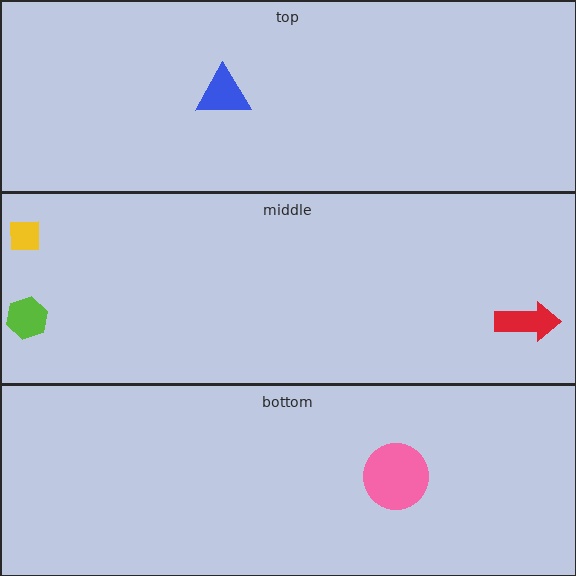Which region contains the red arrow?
The middle region.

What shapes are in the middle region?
The red arrow, the yellow square, the lime hexagon.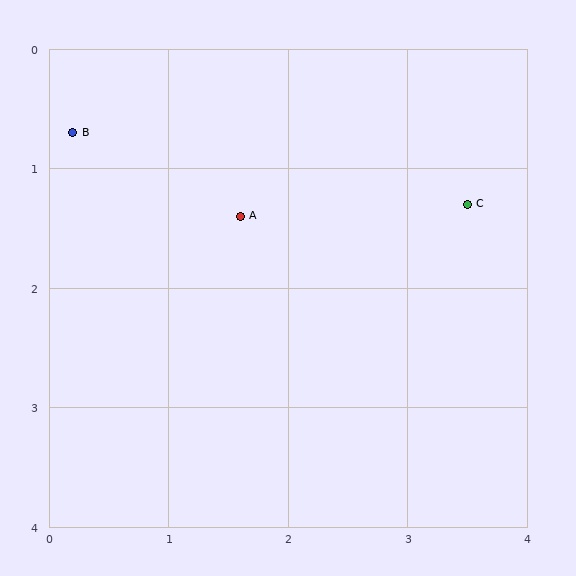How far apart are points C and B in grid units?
Points C and B are about 3.4 grid units apart.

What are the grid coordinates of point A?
Point A is at approximately (1.6, 1.4).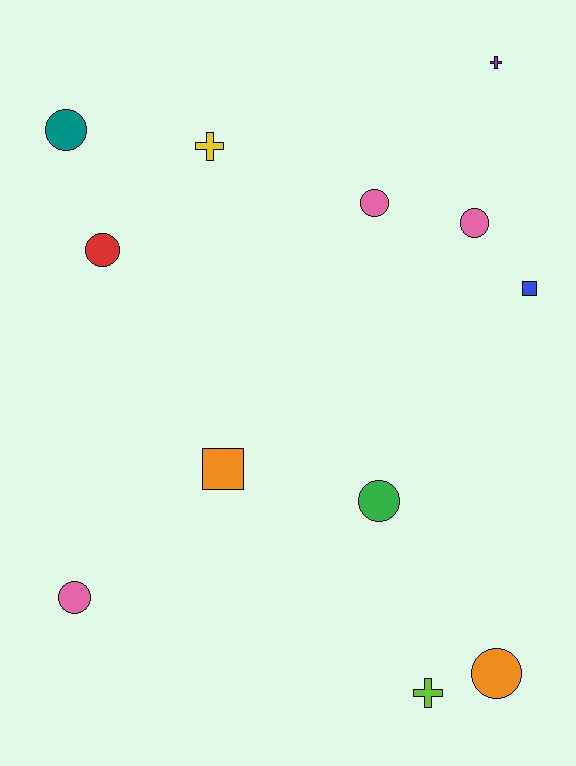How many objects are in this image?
There are 12 objects.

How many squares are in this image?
There are 2 squares.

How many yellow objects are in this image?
There is 1 yellow object.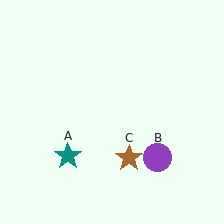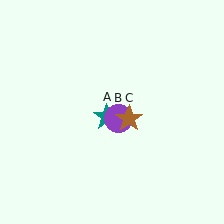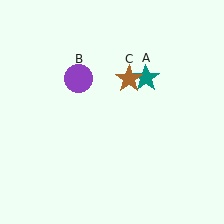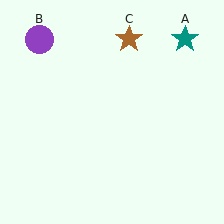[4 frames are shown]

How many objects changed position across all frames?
3 objects changed position: teal star (object A), purple circle (object B), brown star (object C).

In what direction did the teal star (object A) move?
The teal star (object A) moved up and to the right.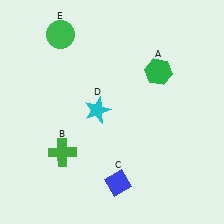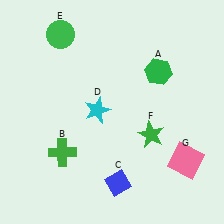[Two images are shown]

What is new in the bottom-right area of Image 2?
A pink square (G) was added in the bottom-right area of Image 2.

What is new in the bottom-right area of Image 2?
A green star (F) was added in the bottom-right area of Image 2.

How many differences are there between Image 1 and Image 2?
There are 2 differences between the two images.